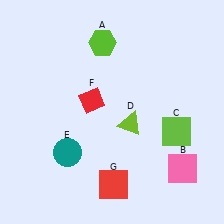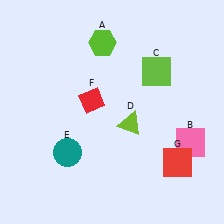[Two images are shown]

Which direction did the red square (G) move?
The red square (G) moved right.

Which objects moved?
The objects that moved are: the pink square (B), the lime square (C), the red square (G).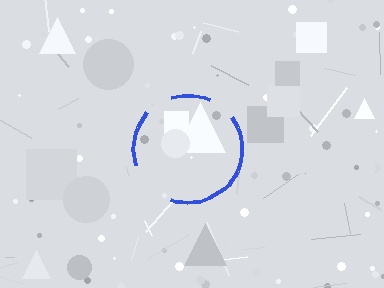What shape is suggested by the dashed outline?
The dashed outline suggests a circle.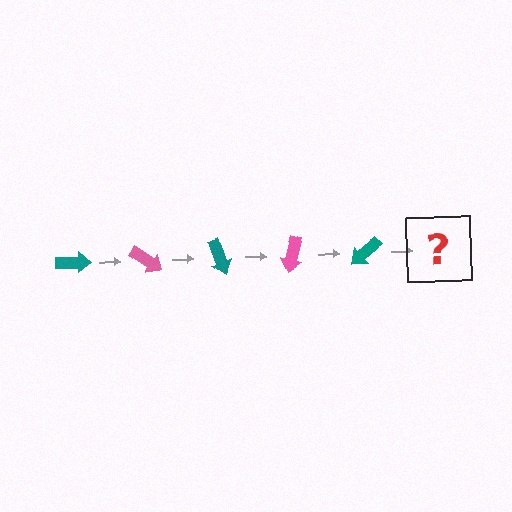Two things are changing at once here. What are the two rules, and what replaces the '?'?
The two rules are that it rotates 35 degrees each step and the color cycles through teal and pink. The '?' should be a pink arrow, rotated 175 degrees from the start.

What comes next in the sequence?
The next element should be a pink arrow, rotated 175 degrees from the start.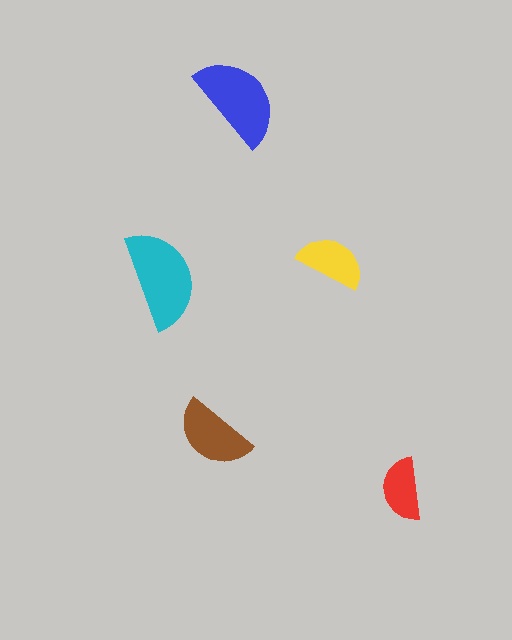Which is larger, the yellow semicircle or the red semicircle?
The yellow one.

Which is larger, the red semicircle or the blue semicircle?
The blue one.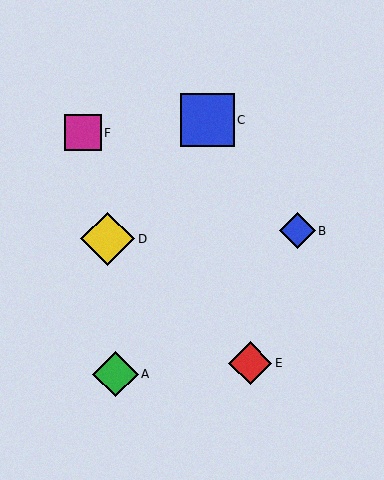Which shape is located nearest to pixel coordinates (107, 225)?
The yellow diamond (labeled D) at (108, 239) is nearest to that location.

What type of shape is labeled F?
Shape F is a magenta square.